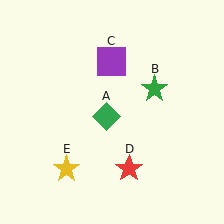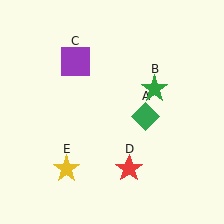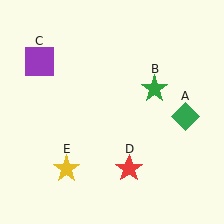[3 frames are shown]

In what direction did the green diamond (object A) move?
The green diamond (object A) moved right.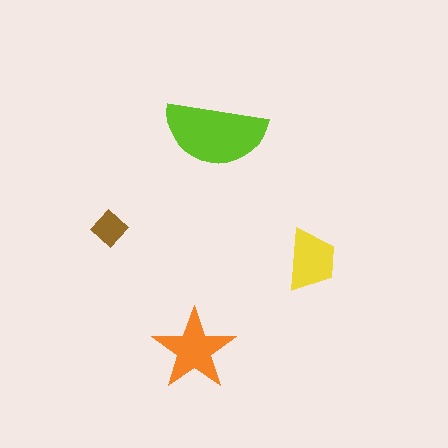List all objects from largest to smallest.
The lime semicircle, the orange star, the yellow trapezoid, the brown diamond.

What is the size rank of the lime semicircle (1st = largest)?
1st.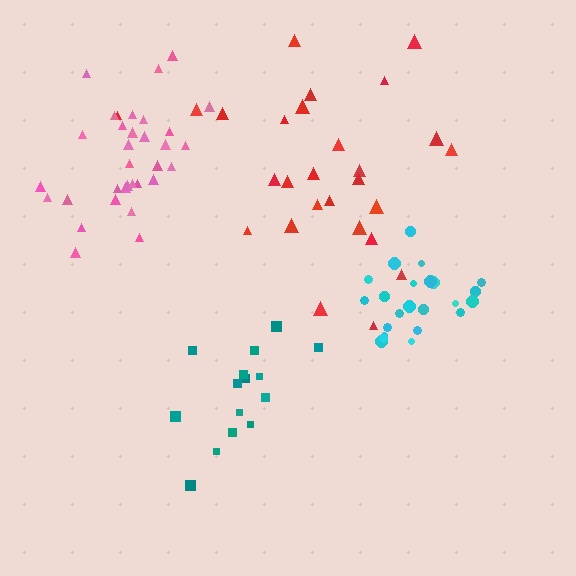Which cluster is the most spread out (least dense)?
Red.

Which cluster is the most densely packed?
Cyan.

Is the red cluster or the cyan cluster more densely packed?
Cyan.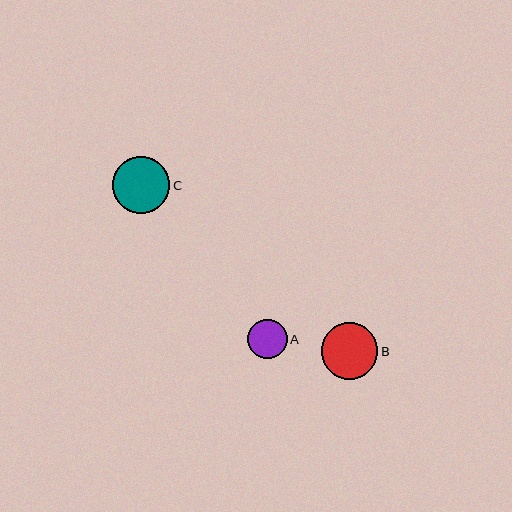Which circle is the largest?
Circle C is the largest with a size of approximately 57 pixels.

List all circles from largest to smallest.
From largest to smallest: C, B, A.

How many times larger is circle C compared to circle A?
Circle C is approximately 1.5 times the size of circle A.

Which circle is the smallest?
Circle A is the smallest with a size of approximately 39 pixels.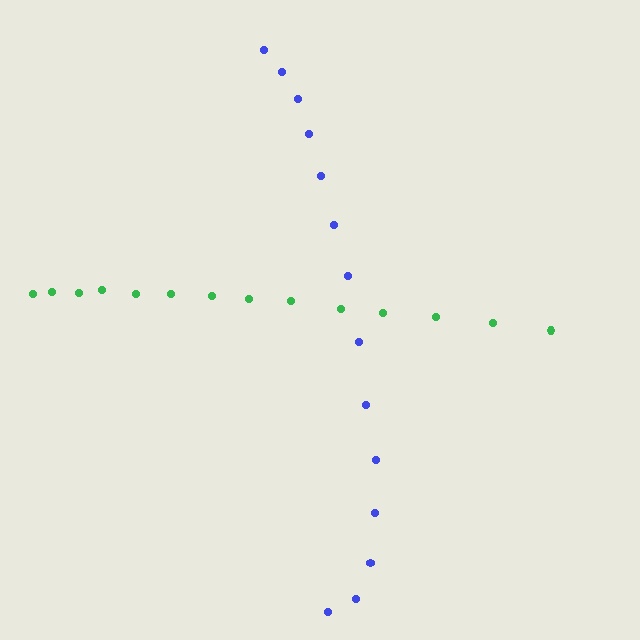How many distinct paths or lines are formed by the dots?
There are 2 distinct paths.